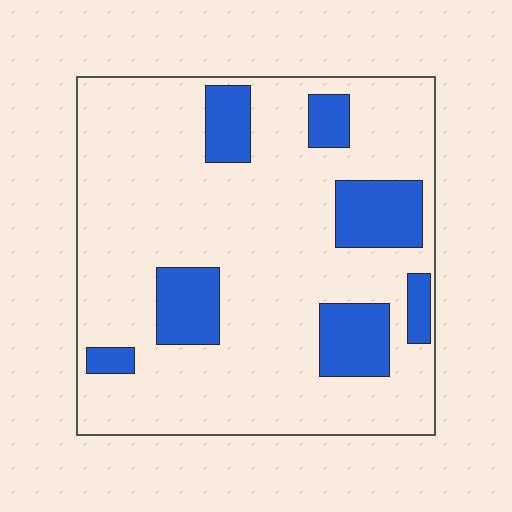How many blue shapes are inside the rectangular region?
7.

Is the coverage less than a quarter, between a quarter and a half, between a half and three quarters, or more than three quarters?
Less than a quarter.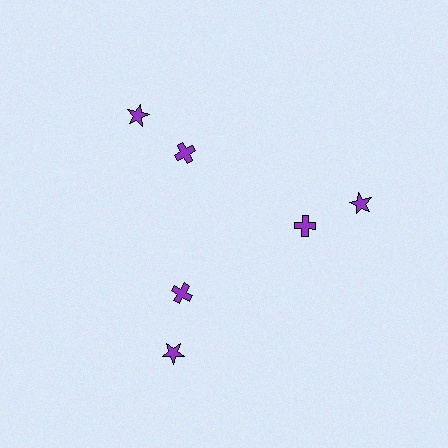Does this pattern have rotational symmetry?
Yes, this pattern has 3-fold rotational symmetry. It looks the same after rotating 120 degrees around the center.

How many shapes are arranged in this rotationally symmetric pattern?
There are 6 shapes, arranged in 3 groups of 2.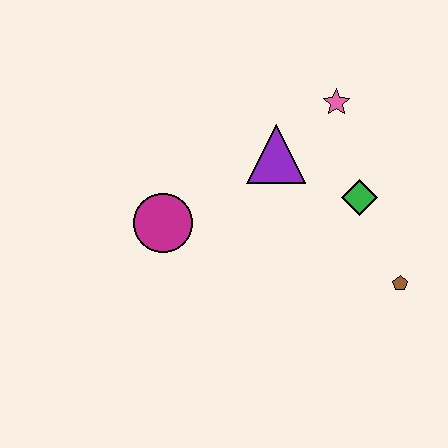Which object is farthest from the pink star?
The magenta circle is farthest from the pink star.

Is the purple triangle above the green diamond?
Yes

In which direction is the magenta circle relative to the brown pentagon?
The magenta circle is to the left of the brown pentagon.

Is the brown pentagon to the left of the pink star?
No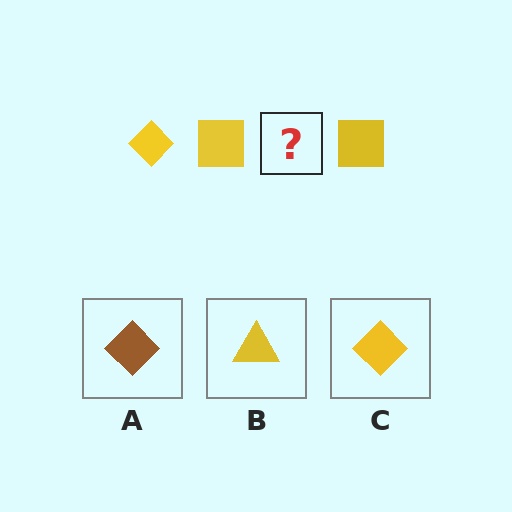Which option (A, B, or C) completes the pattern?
C.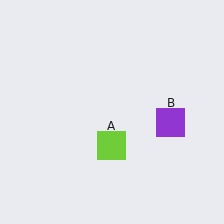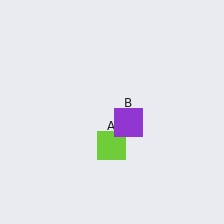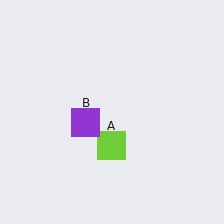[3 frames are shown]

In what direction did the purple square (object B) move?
The purple square (object B) moved left.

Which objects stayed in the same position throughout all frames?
Lime square (object A) remained stationary.